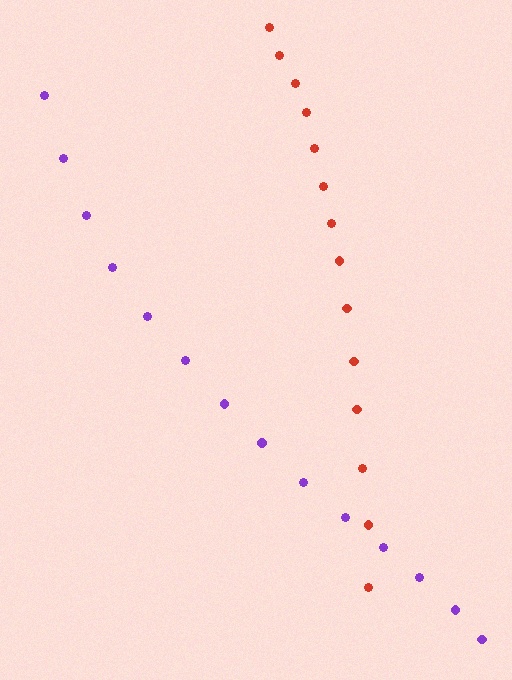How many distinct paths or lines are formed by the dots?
There are 2 distinct paths.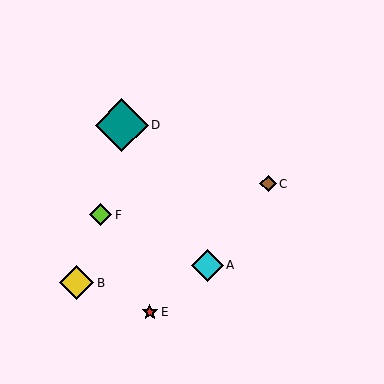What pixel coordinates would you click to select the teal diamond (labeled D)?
Click at (122, 125) to select the teal diamond D.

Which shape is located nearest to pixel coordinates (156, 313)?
The red star (labeled E) at (150, 312) is nearest to that location.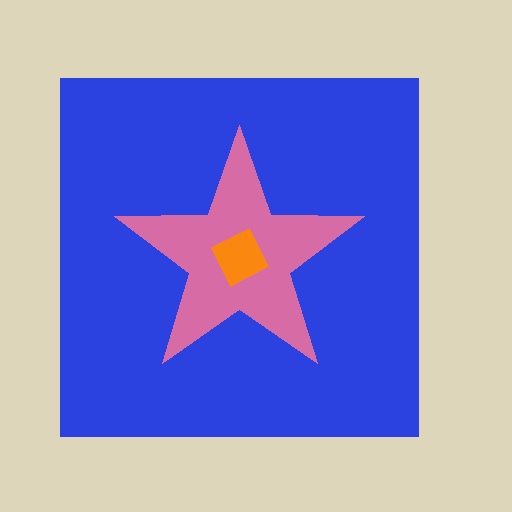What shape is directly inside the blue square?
The pink star.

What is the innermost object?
The orange diamond.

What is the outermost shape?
The blue square.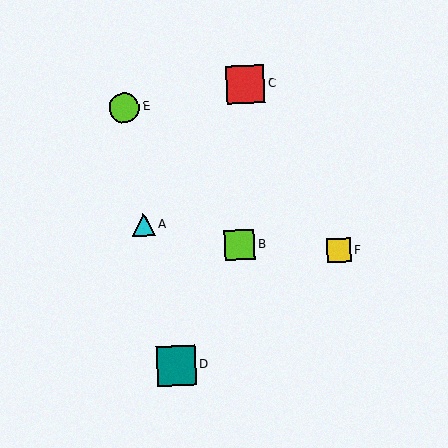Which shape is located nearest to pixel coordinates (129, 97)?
The lime circle (labeled E) at (124, 108) is nearest to that location.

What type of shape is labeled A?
Shape A is a cyan triangle.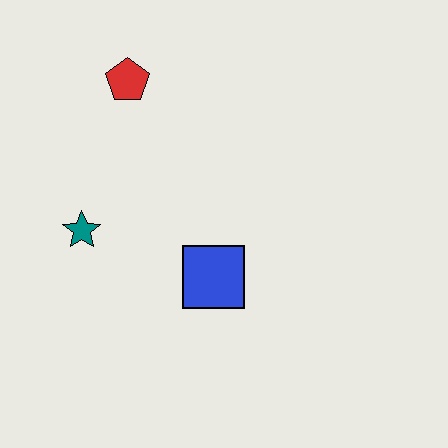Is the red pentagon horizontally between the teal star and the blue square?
Yes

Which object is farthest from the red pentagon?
The blue square is farthest from the red pentagon.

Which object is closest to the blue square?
The teal star is closest to the blue square.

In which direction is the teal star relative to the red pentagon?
The teal star is below the red pentagon.